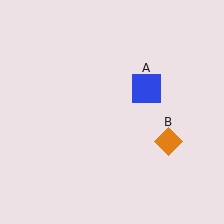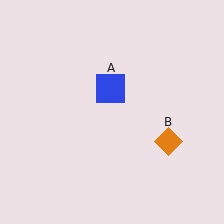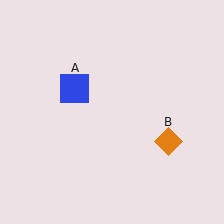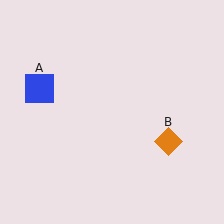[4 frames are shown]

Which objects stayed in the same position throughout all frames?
Orange diamond (object B) remained stationary.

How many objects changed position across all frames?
1 object changed position: blue square (object A).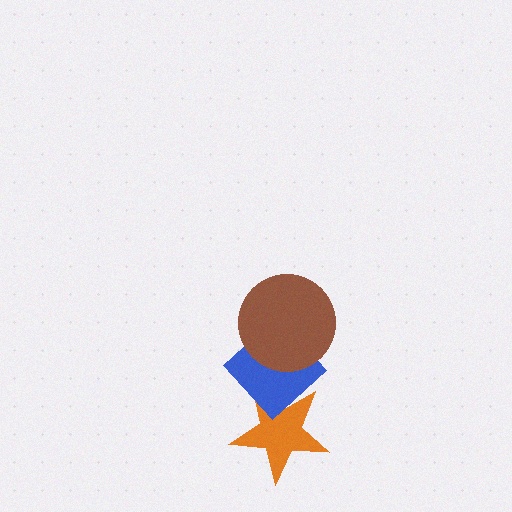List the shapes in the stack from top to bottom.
From top to bottom: the brown circle, the blue diamond, the orange star.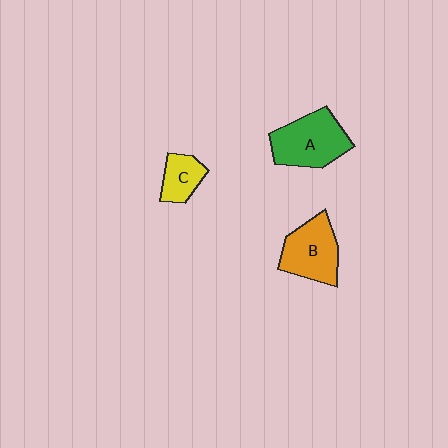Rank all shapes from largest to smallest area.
From largest to smallest: A (green), B (orange), C (yellow).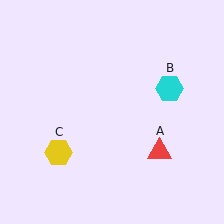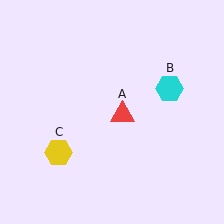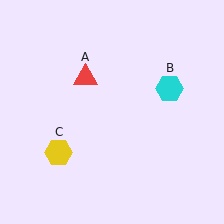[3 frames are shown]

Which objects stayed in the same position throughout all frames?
Cyan hexagon (object B) and yellow hexagon (object C) remained stationary.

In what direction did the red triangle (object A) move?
The red triangle (object A) moved up and to the left.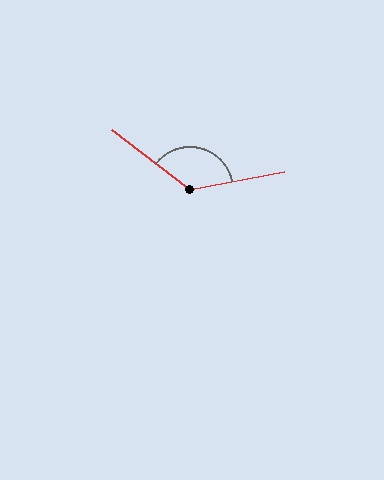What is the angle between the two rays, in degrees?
Approximately 132 degrees.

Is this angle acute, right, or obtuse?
It is obtuse.